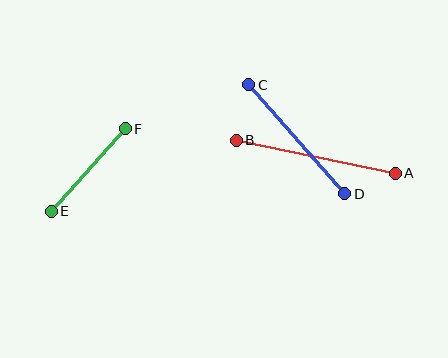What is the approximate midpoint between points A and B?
The midpoint is at approximately (316, 157) pixels.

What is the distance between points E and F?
The distance is approximately 111 pixels.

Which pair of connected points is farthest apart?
Points A and B are farthest apart.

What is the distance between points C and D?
The distance is approximately 145 pixels.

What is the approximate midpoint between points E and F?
The midpoint is at approximately (88, 170) pixels.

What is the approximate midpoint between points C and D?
The midpoint is at approximately (297, 139) pixels.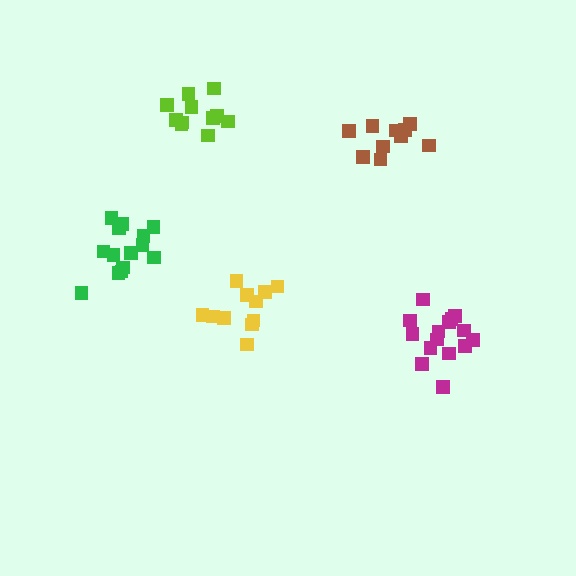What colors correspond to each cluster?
The clusters are colored: yellow, brown, magenta, lime, green.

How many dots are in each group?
Group 1: 11 dots, Group 2: 10 dots, Group 3: 15 dots, Group 4: 11 dots, Group 5: 15 dots (62 total).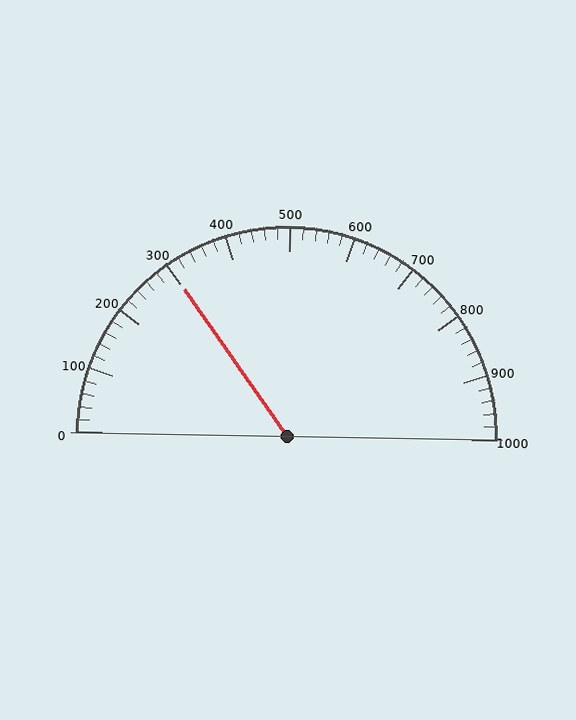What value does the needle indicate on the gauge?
The needle indicates approximately 300.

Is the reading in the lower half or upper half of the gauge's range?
The reading is in the lower half of the range (0 to 1000).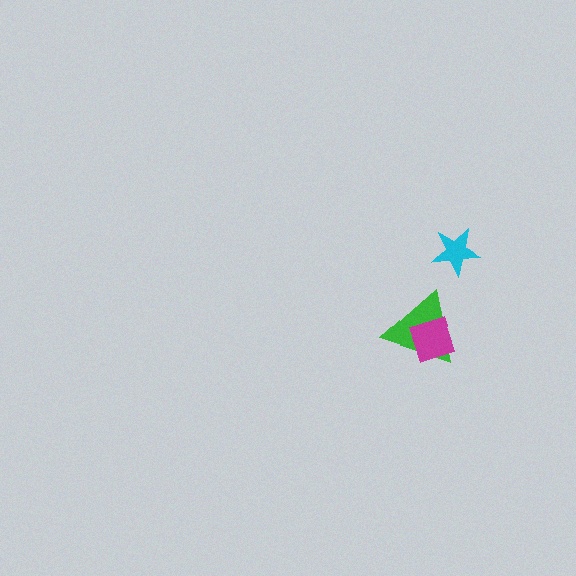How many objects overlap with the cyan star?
0 objects overlap with the cyan star.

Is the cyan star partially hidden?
No, no other shape covers it.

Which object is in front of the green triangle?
The magenta diamond is in front of the green triangle.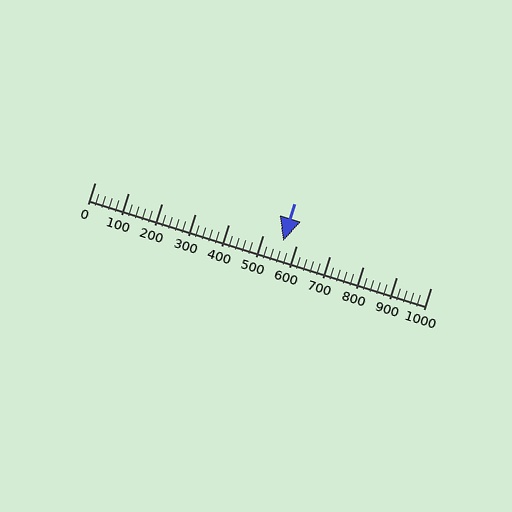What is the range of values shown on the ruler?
The ruler shows values from 0 to 1000.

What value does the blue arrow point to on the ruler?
The blue arrow points to approximately 560.